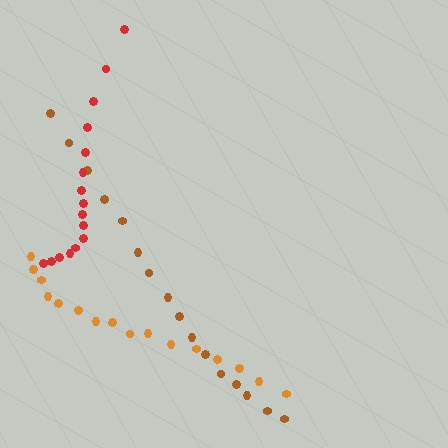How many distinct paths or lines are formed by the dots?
There are 3 distinct paths.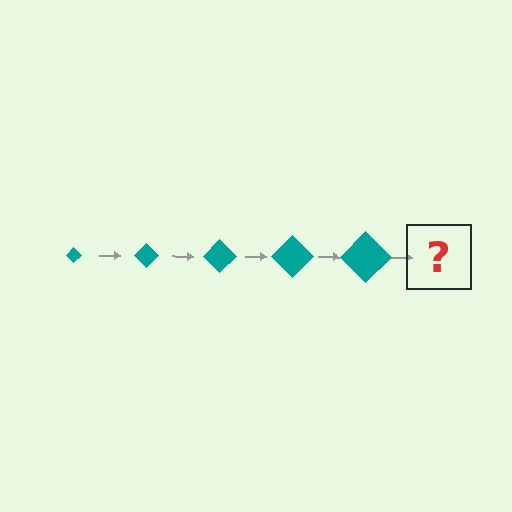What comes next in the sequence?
The next element should be a teal diamond, larger than the previous one.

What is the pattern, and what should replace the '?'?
The pattern is that the diamond gets progressively larger each step. The '?' should be a teal diamond, larger than the previous one.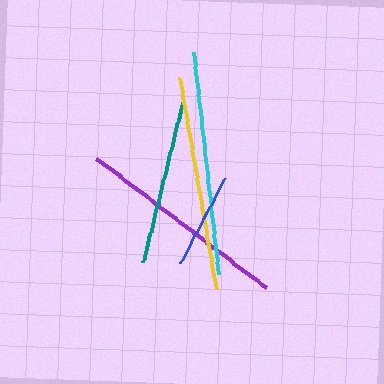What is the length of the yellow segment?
The yellow segment is approximately 214 pixels long.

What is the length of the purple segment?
The purple segment is approximately 213 pixels long.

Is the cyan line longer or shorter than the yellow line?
The cyan line is longer than the yellow line.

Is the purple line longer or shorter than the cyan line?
The cyan line is longer than the purple line.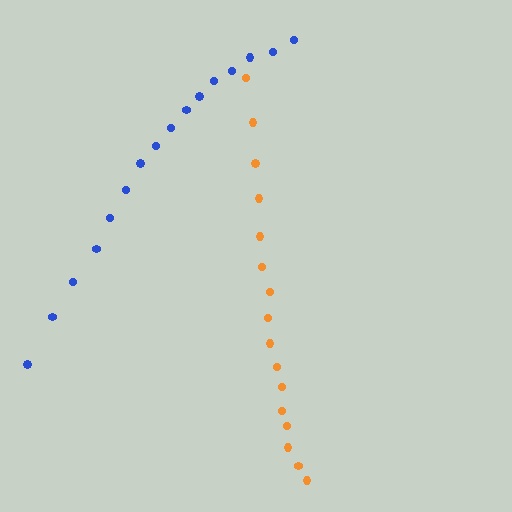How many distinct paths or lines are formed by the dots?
There are 2 distinct paths.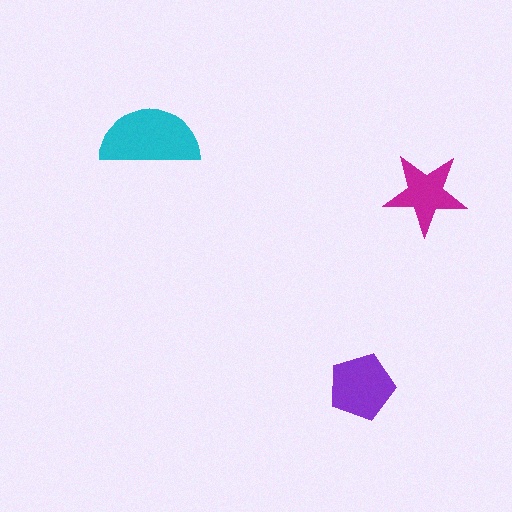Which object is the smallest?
The magenta star.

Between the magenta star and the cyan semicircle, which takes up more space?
The cyan semicircle.